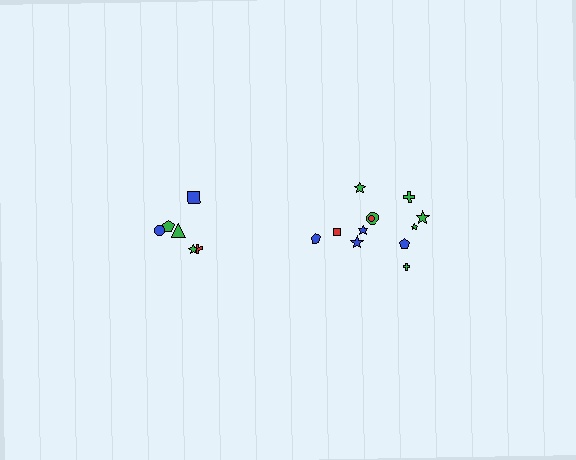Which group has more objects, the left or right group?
The right group.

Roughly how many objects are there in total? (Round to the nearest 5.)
Roughly 20 objects in total.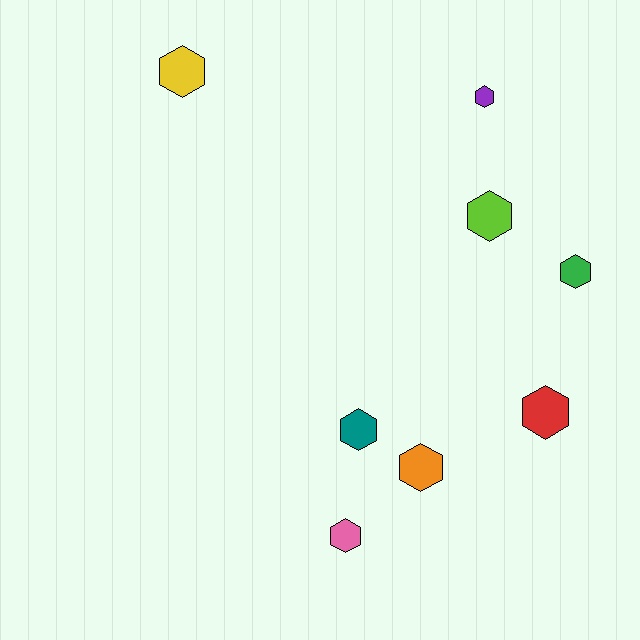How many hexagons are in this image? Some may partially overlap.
There are 8 hexagons.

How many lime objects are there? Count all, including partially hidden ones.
There is 1 lime object.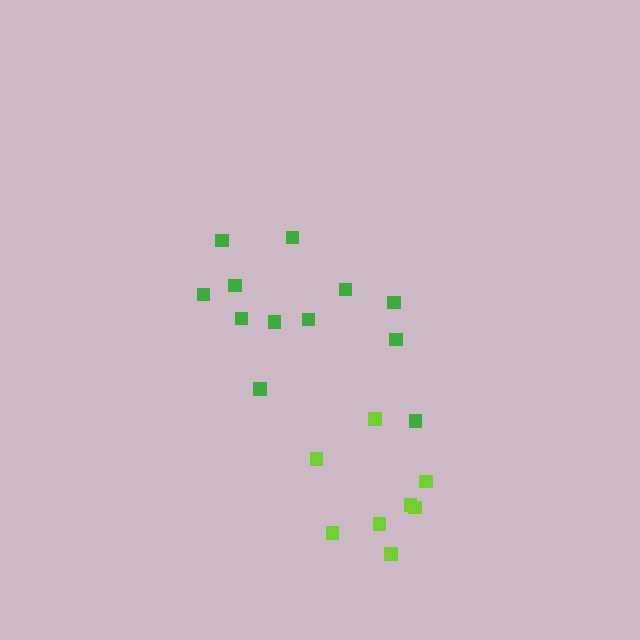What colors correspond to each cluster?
The clusters are colored: green, lime.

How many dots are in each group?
Group 1: 12 dots, Group 2: 8 dots (20 total).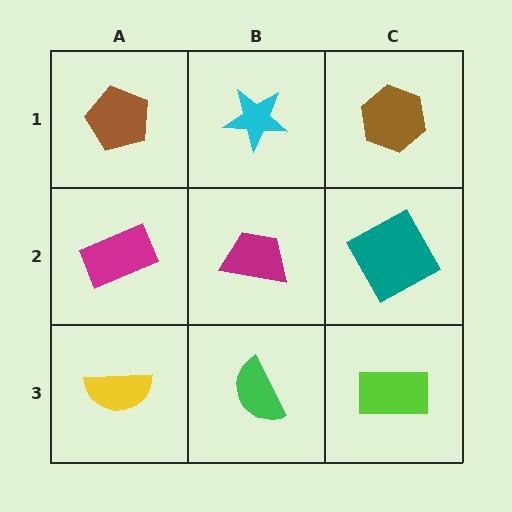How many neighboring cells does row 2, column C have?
3.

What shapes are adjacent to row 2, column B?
A cyan star (row 1, column B), a green semicircle (row 3, column B), a magenta rectangle (row 2, column A), a teal square (row 2, column C).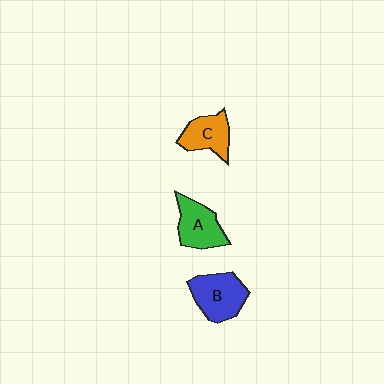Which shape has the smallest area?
Shape C (orange).